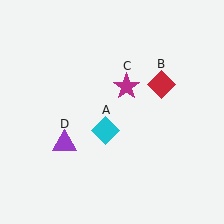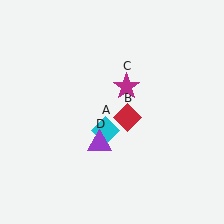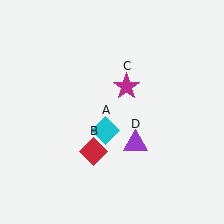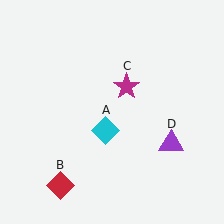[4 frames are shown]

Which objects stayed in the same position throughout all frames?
Cyan diamond (object A) and magenta star (object C) remained stationary.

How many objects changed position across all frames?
2 objects changed position: red diamond (object B), purple triangle (object D).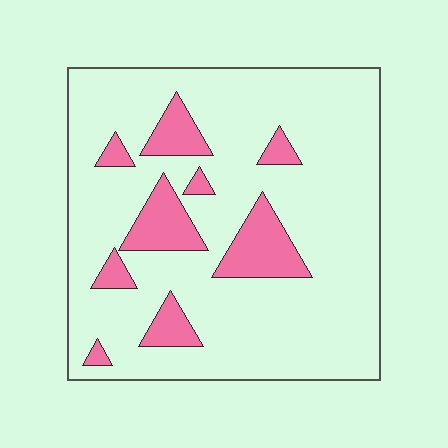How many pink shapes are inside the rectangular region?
9.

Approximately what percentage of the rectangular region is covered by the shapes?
Approximately 15%.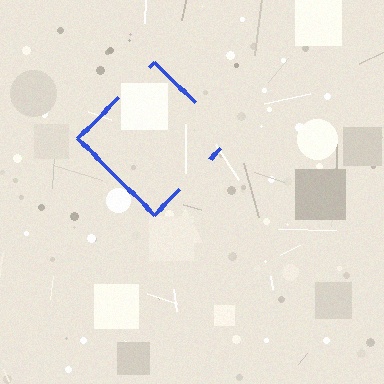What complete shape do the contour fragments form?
The contour fragments form a diamond.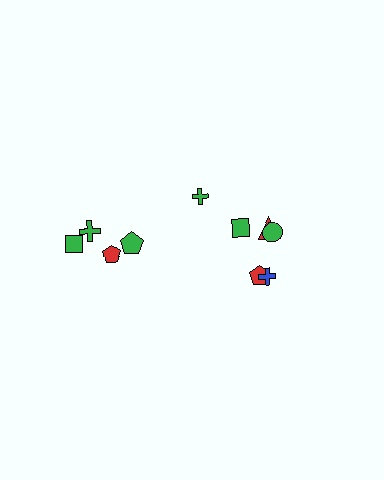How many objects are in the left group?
There are 4 objects.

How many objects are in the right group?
There are 6 objects.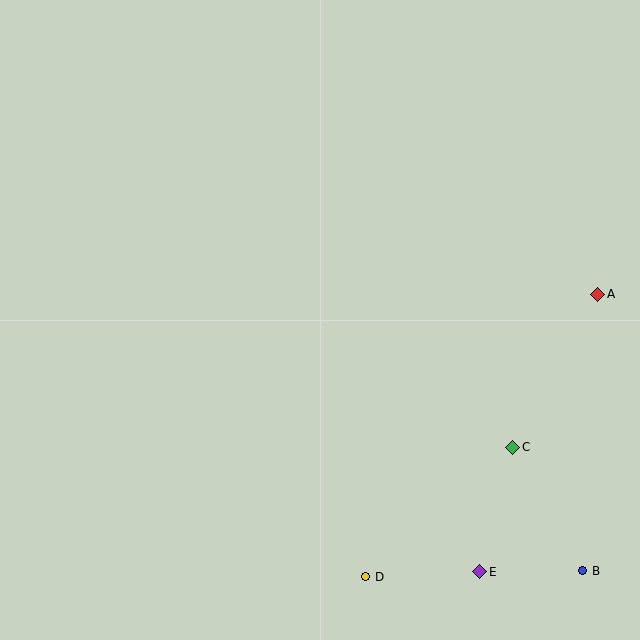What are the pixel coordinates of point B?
Point B is at (583, 571).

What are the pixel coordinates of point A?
Point A is at (598, 294).